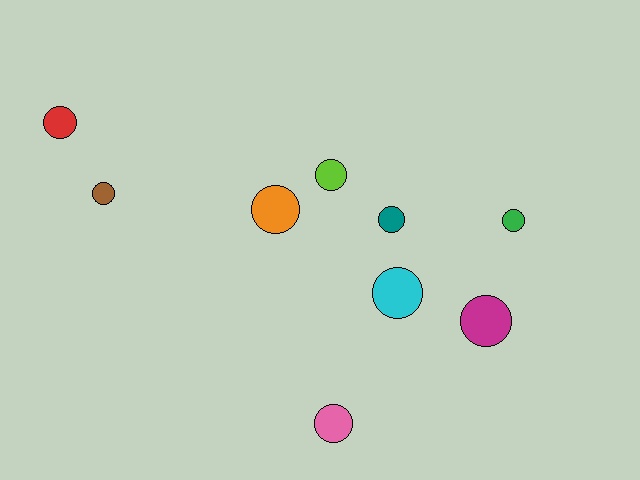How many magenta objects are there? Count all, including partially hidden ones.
There is 1 magenta object.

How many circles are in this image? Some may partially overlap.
There are 9 circles.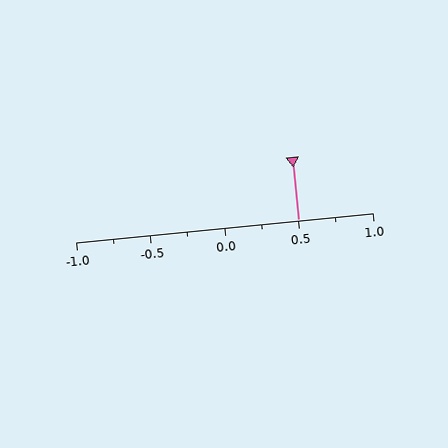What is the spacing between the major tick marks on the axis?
The major ticks are spaced 0.5 apart.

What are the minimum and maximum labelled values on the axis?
The axis runs from -1.0 to 1.0.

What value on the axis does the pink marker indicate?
The marker indicates approximately 0.5.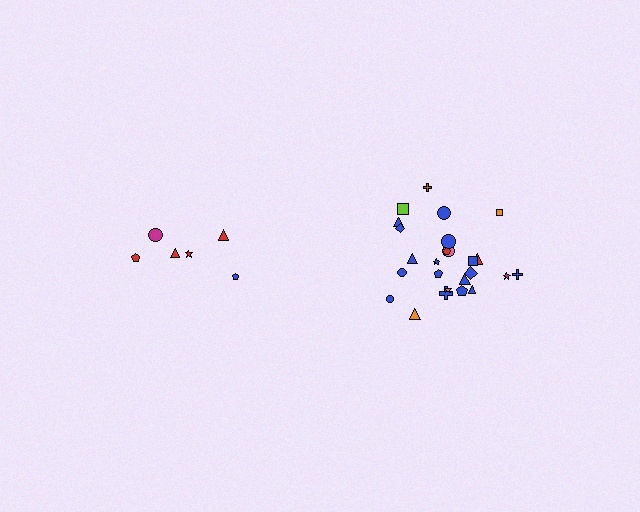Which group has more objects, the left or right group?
The right group.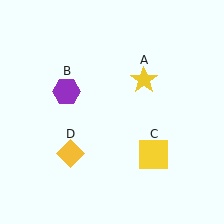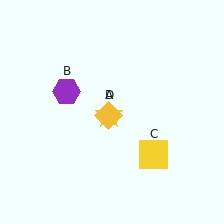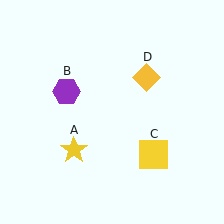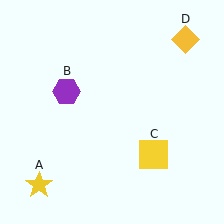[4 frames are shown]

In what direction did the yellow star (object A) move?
The yellow star (object A) moved down and to the left.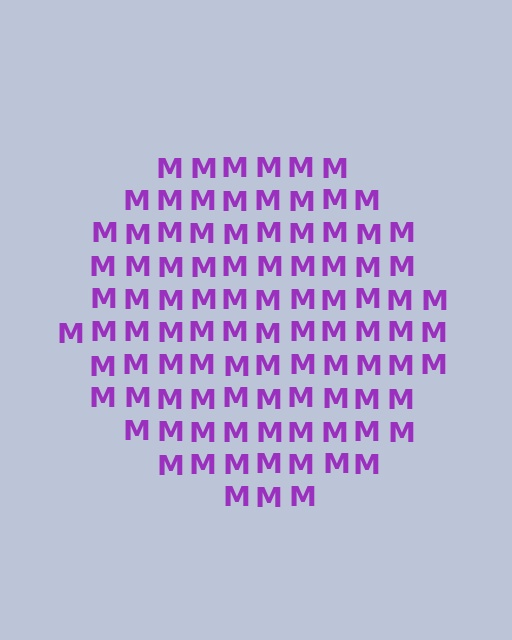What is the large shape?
The large shape is a circle.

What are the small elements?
The small elements are letter M's.